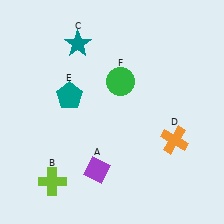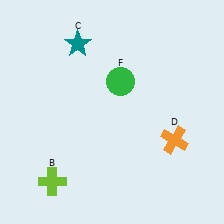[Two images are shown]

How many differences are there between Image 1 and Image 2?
There are 2 differences between the two images.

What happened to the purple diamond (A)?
The purple diamond (A) was removed in Image 2. It was in the bottom-left area of Image 1.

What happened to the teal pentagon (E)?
The teal pentagon (E) was removed in Image 2. It was in the top-left area of Image 1.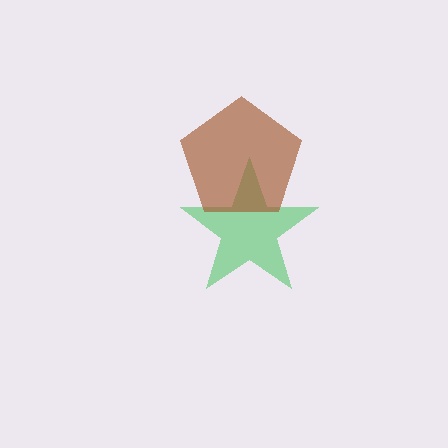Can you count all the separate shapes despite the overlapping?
Yes, there are 2 separate shapes.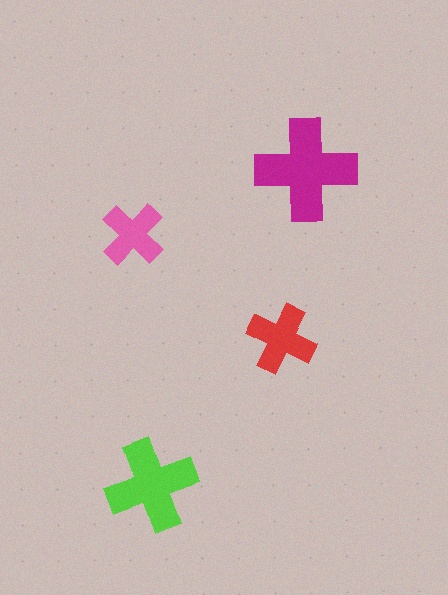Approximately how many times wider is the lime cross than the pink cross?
About 1.5 times wider.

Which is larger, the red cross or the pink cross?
The red one.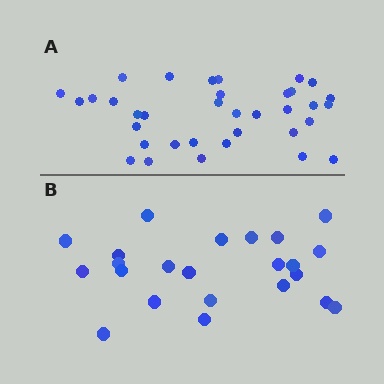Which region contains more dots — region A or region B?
Region A (the top region) has more dots.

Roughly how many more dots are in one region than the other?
Region A has roughly 12 or so more dots than region B.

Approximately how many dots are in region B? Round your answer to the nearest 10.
About 20 dots. (The exact count is 23, which rounds to 20.)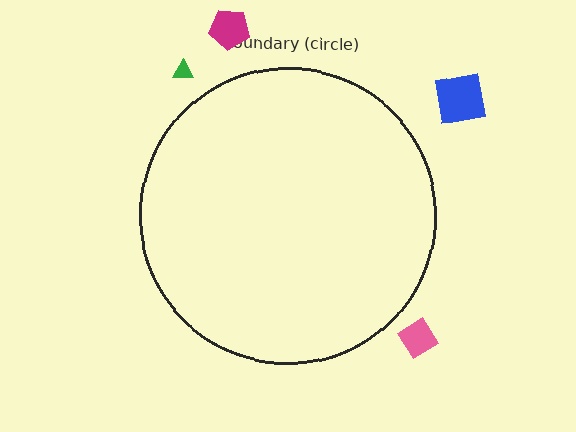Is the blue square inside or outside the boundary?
Outside.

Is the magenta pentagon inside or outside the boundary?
Outside.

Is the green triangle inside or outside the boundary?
Outside.